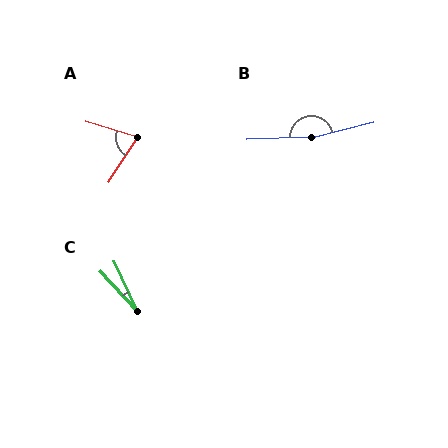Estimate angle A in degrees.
Approximately 74 degrees.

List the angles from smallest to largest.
C (17°), A (74°), B (169°).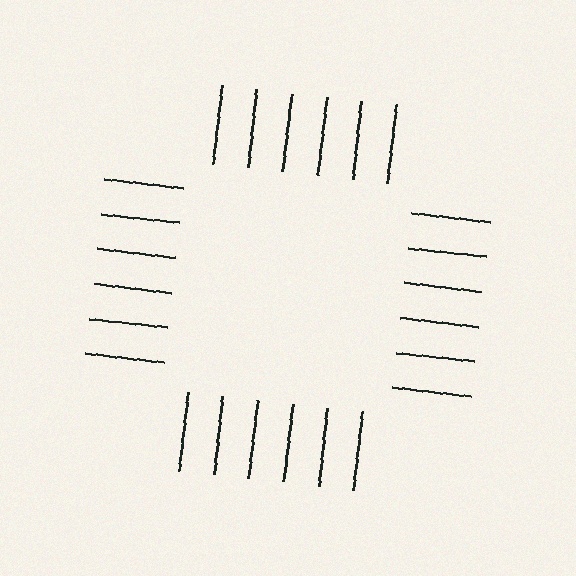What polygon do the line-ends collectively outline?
An illusory square — the line segments terminate on its edges but no continuous stroke is drawn.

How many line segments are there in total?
24 — 6 along each of the 4 edges.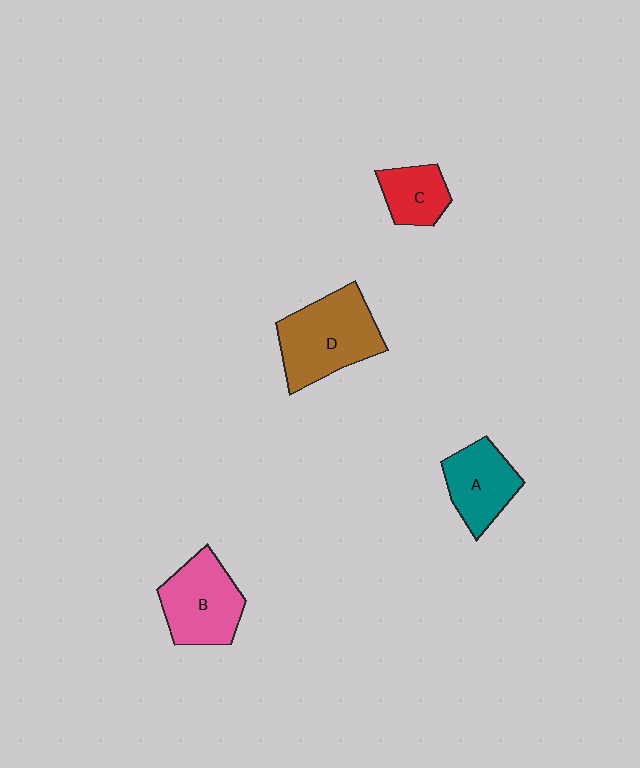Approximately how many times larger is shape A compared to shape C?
Approximately 1.4 times.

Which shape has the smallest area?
Shape C (red).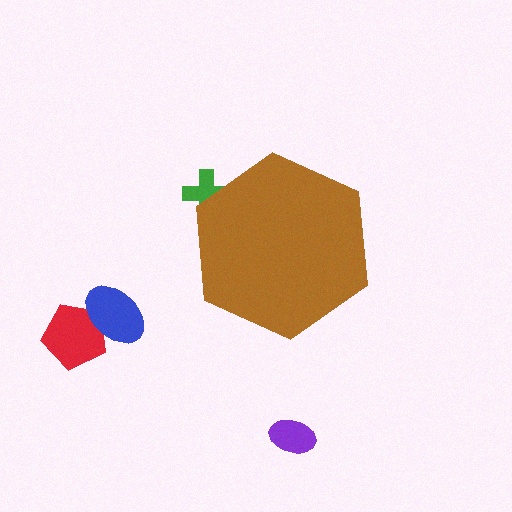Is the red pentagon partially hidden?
No, the red pentagon is fully visible.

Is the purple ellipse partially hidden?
No, the purple ellipse is fully visible.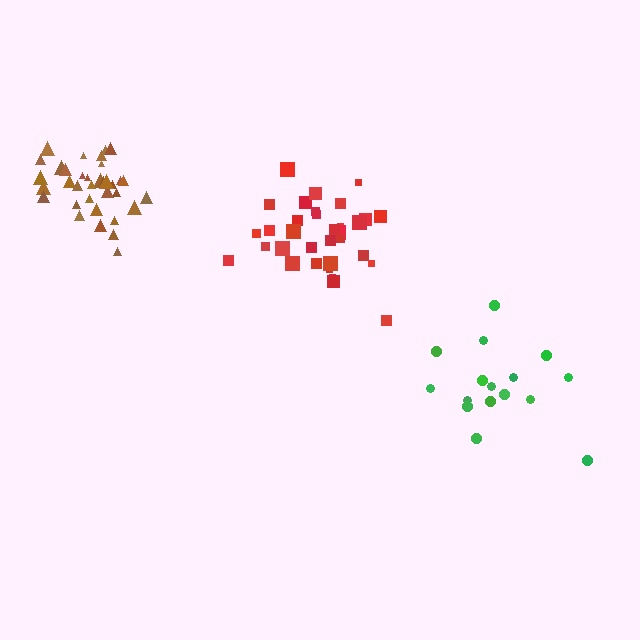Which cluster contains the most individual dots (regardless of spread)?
Brown (35).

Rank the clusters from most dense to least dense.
brown, red, green.